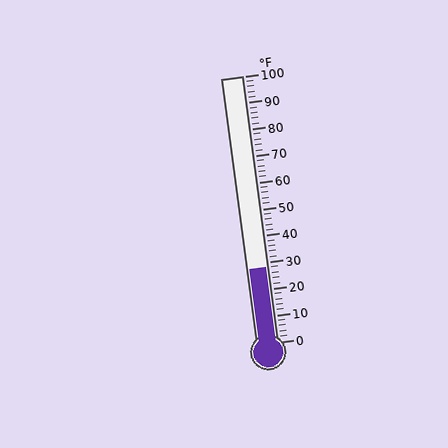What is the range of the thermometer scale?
The thermometer scale ranges from 0°F to 100°F.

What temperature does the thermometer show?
The thermometer shows approximately 28°F.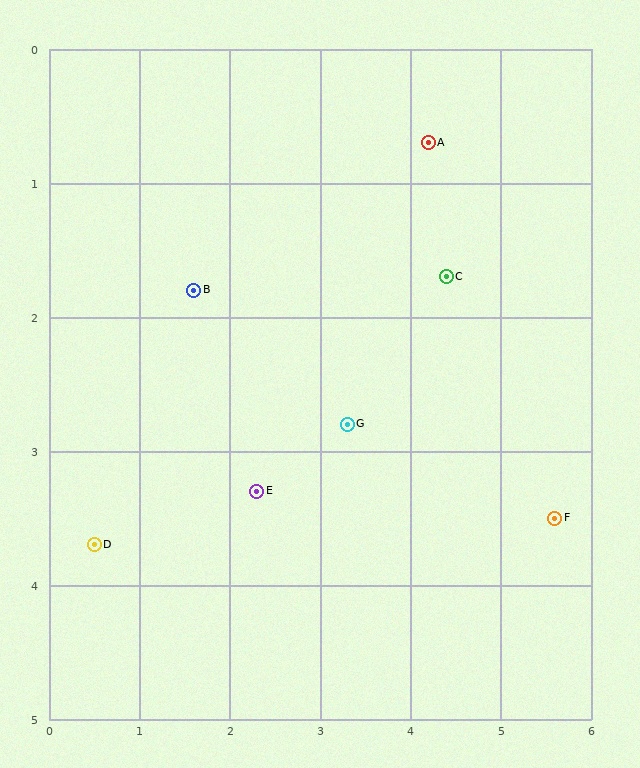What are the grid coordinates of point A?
Point A is at approximately (4.2, 0.7).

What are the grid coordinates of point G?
Point G is at approximately (3.3, 2.8).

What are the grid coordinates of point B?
Point B is at approximately (1.6, 1.8).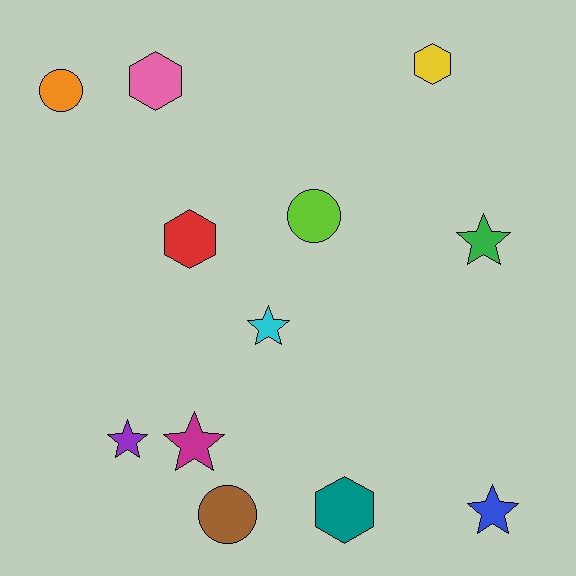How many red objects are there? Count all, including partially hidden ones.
There is 1 red object.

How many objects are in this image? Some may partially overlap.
There are 12 objects.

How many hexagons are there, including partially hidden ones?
There are 4 hexagons.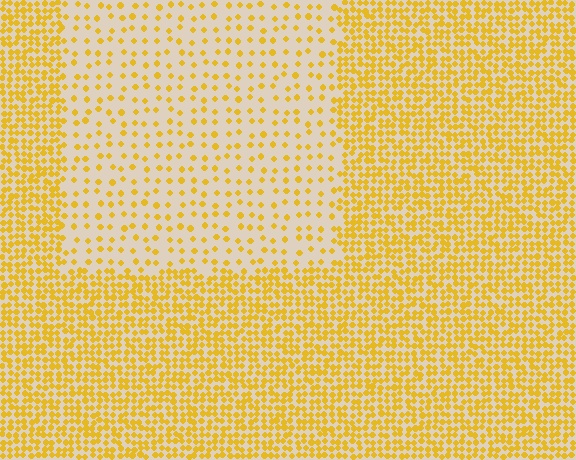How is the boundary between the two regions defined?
The boundary is defined by a change in element density (approximately 2.9x ratio). All elements are the same color, size, and shape.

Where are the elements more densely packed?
The elements are more densely packed outside the rectangle boundary.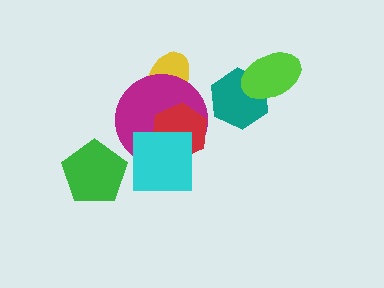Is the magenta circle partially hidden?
Yes, it is partially covered by another shape.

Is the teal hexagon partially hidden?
Yes, it is partially covered by another shape.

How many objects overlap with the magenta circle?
3 objects overlap with the magenta circle.